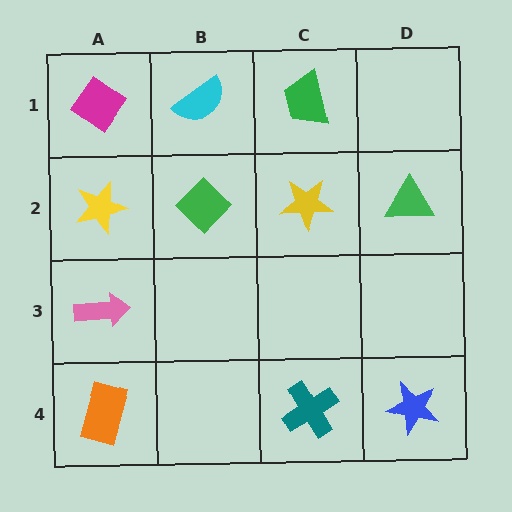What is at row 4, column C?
A teal cross.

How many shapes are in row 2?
4 shapes.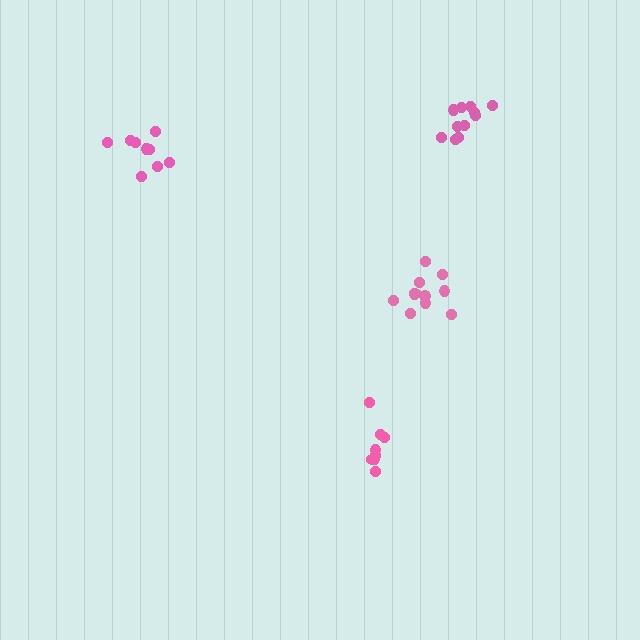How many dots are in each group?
Group 1: 9 dots, Group 2: 8 dots, Group 3: 11 dots, Group 4: 11 dots (39 total).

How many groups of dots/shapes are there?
There are 4 groups.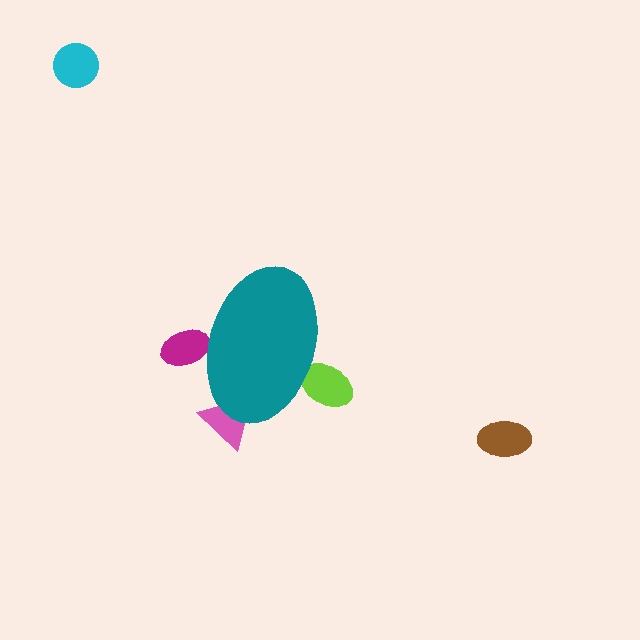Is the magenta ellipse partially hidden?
Yes, the magenta ellipse is partially hidden behind the teal ellipse.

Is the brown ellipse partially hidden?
No, the brown ellipse is fully visible.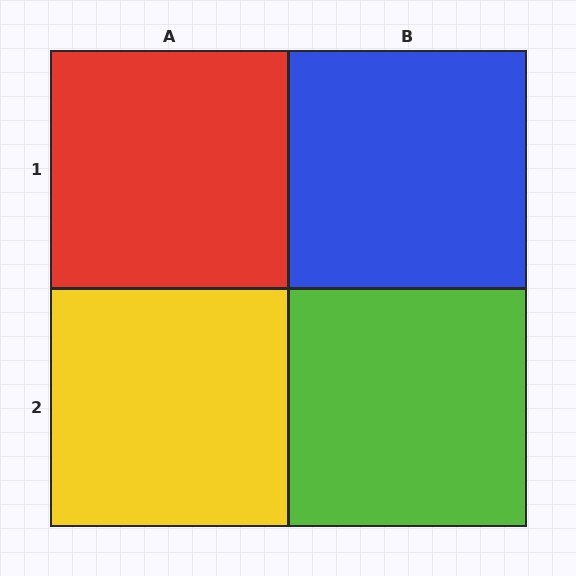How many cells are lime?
1 cell is lime.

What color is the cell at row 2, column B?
Lime.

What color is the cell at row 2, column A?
Yellow.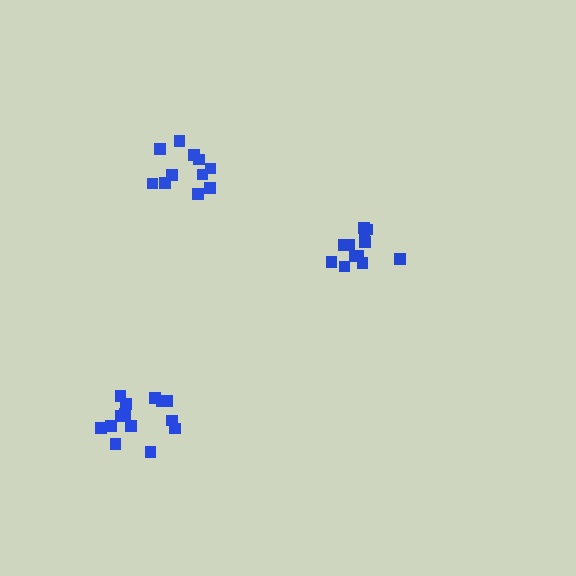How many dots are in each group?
Group 1: 12 dots, Group 2: 11 dots, Group 3: 15 dots (38 total).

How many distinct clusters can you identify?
There are 3 distinct clusters.